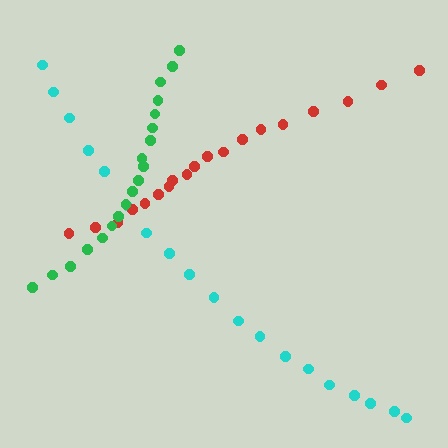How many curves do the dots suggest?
There are 3 distinct paths.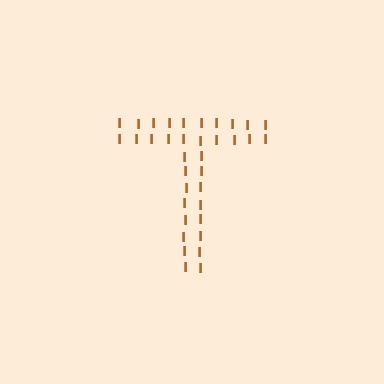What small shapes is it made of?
It is made of small letter I's.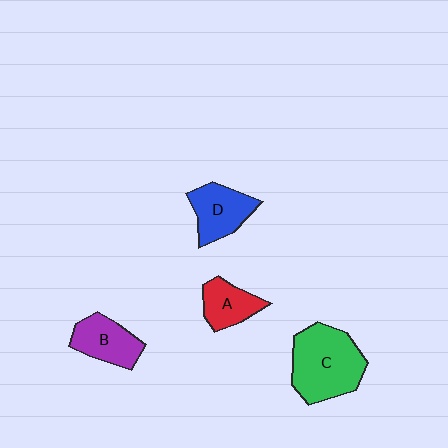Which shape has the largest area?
Shape C (green).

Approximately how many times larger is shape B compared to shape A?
Approximately 1.2 times.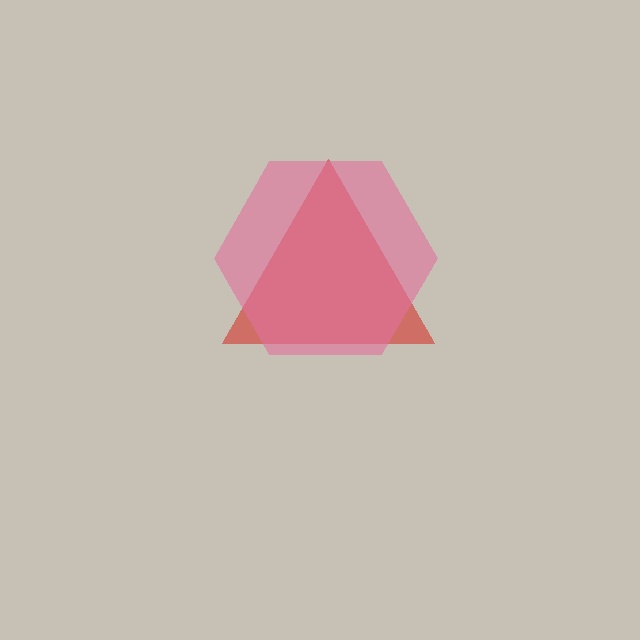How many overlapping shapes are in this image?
There are 2 overlapping shapes in the image.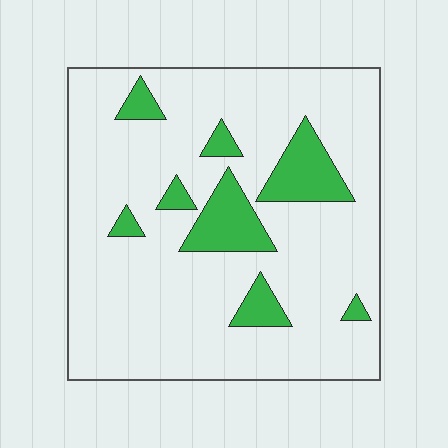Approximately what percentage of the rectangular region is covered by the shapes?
Approximately 15%.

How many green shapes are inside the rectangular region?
8.